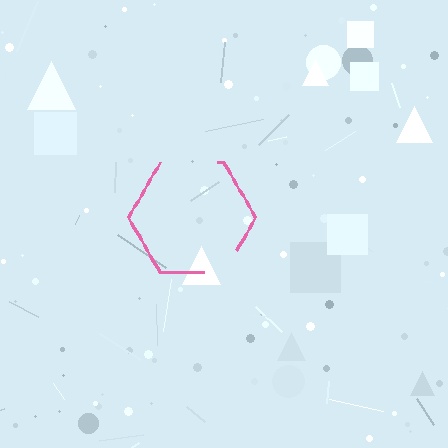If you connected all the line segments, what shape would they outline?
They would outline a hexagon.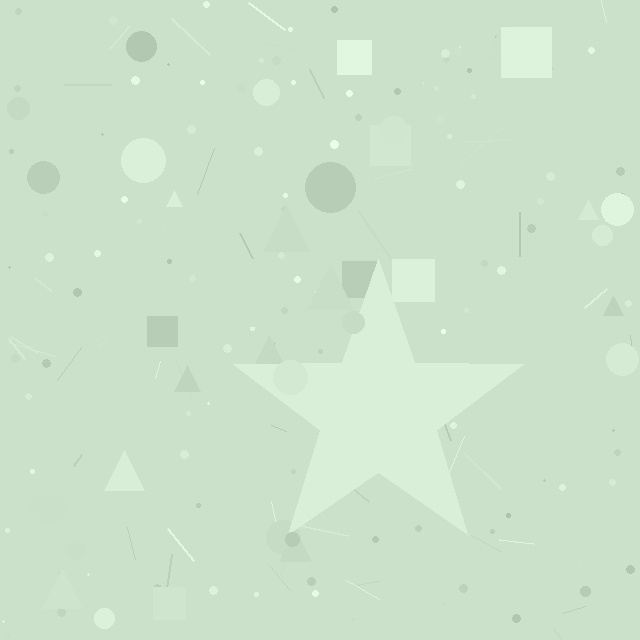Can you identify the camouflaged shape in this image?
The camouflaged shape is a star.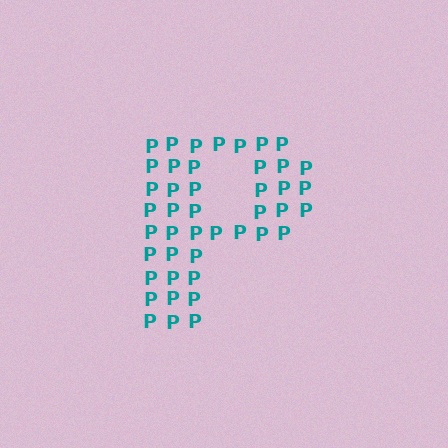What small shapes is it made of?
It is made of small letter P's.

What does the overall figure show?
The overall figure shows the letter P.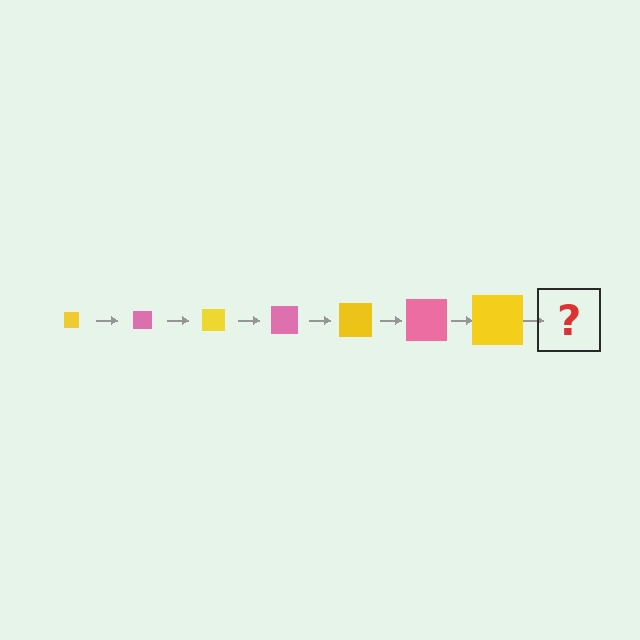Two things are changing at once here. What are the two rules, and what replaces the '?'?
The two rules are that the square grows larger each step and the color cycles through yellow and pink. The '?' should be a pink square, larger than the previous one.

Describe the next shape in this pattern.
It should be a pink square, larger than the previous one.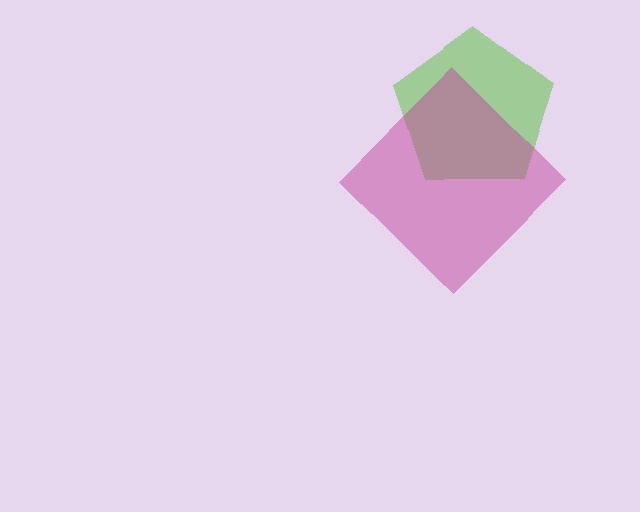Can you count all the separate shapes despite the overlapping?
Yes, there are 2 separate shapes.